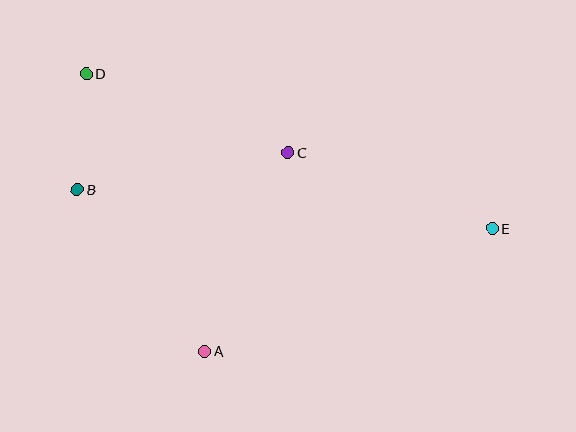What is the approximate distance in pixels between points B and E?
The distance between B and E is approximately 416 pixels.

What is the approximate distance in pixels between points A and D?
The distance between A and D is approximately 302 pixels.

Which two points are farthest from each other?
Points D and E are farthest from each other.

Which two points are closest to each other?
Points B and D are closest to each other.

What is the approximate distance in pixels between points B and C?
The distance between B and C is approximately 214 pixels.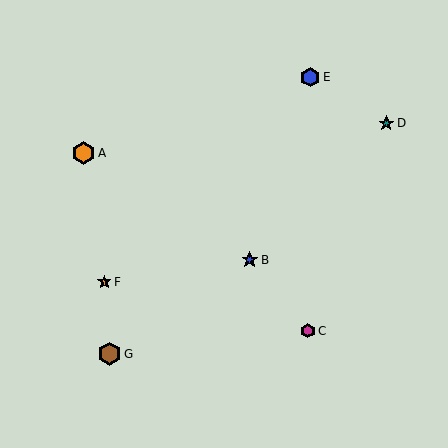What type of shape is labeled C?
Shape C is a magenta hexagon.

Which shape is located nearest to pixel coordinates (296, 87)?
The blue hexagon (labeled E) at (310, 77) is nearest to that location.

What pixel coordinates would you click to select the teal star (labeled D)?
Click at (386, 123) to select the teal star D.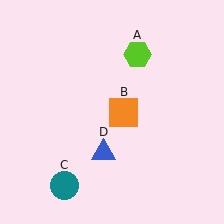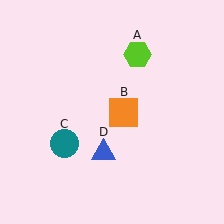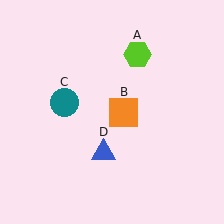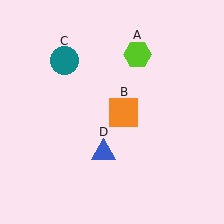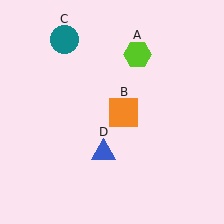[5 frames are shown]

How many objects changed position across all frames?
1 object changed position: teal circle (object C).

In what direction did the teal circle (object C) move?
The teal circle (object C) moved up.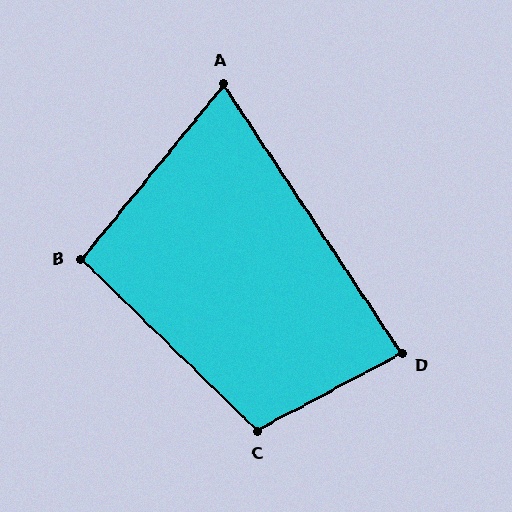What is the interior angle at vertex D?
Approximately 85 degrees (acute).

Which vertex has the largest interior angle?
C, at approximately 107 degrees.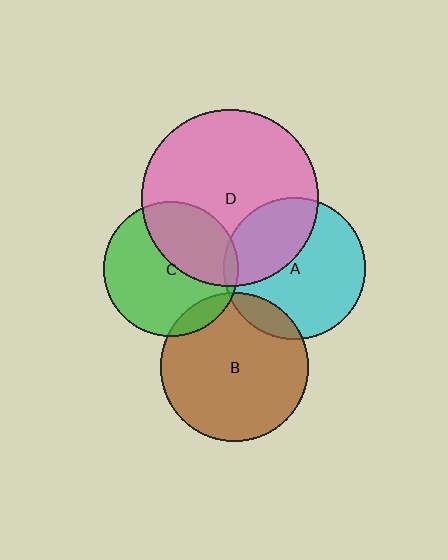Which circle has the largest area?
Circle D (pink).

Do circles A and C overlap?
Yes.